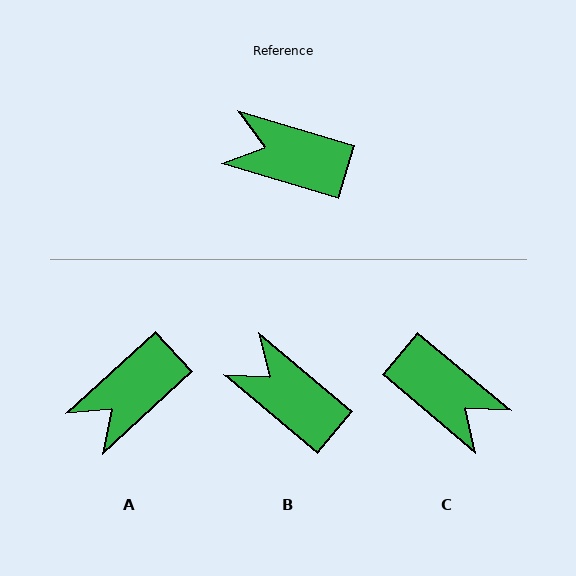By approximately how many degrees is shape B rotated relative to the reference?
Approximately 23 degrees clockwise.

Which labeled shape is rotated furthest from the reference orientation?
C, about 157 degrees away.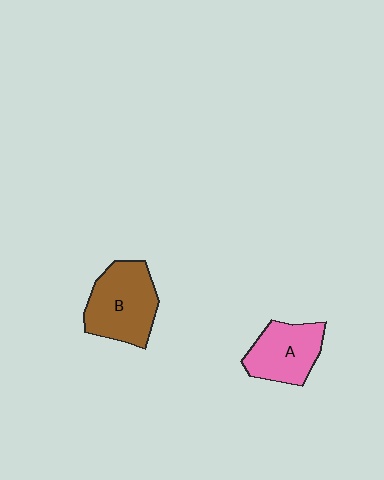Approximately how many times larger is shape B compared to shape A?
Approximately 1.2 times.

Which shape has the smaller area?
Shape A (pink).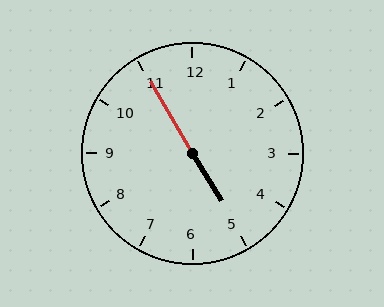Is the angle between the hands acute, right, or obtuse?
It is obtuse.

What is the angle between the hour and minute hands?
Approximately 178 degrees.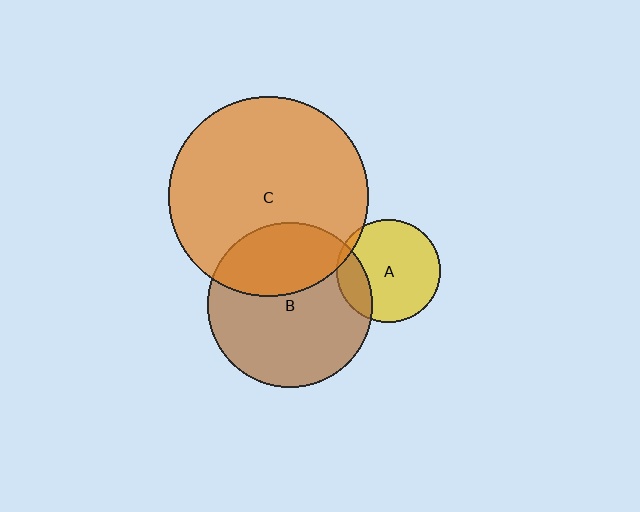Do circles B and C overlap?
Yes.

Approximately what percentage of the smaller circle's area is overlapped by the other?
Approximately 35%.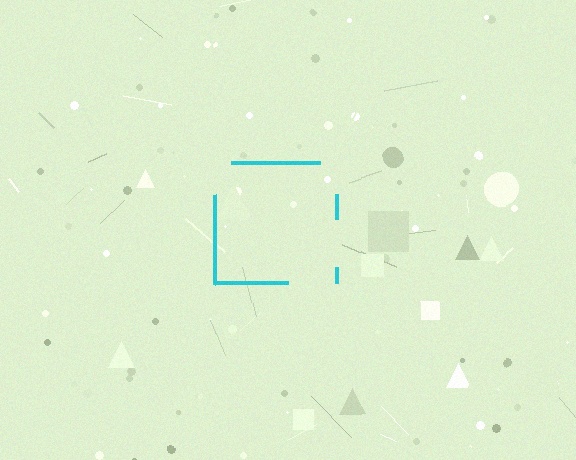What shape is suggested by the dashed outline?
The dashed outline suggests a square.